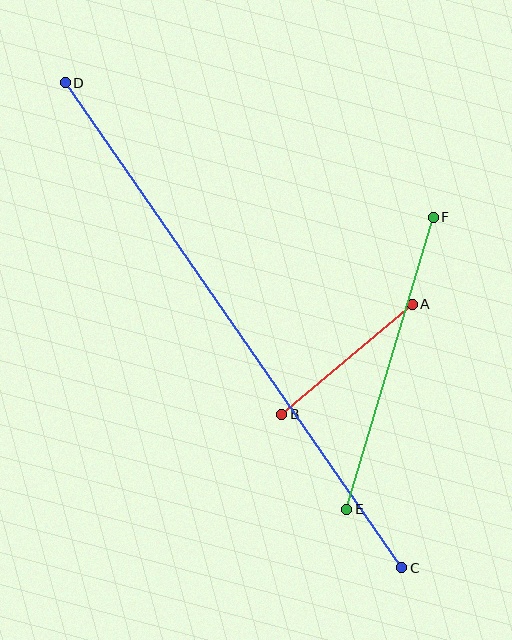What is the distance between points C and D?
The distance is approximately 590 pixels.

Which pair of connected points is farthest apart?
Points C and D are farthest apart.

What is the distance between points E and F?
The distance is approximately 305 pixels.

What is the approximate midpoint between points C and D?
The midpoint is at approximately (234, 325) pixels.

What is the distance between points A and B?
The distance is approximately 171 pixels.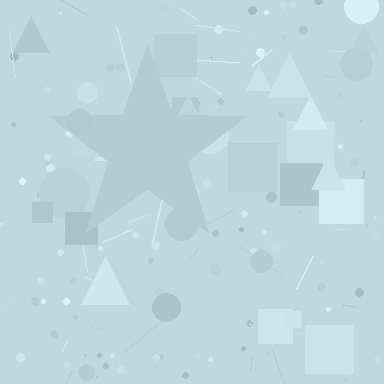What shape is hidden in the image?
A star is hidden in the image.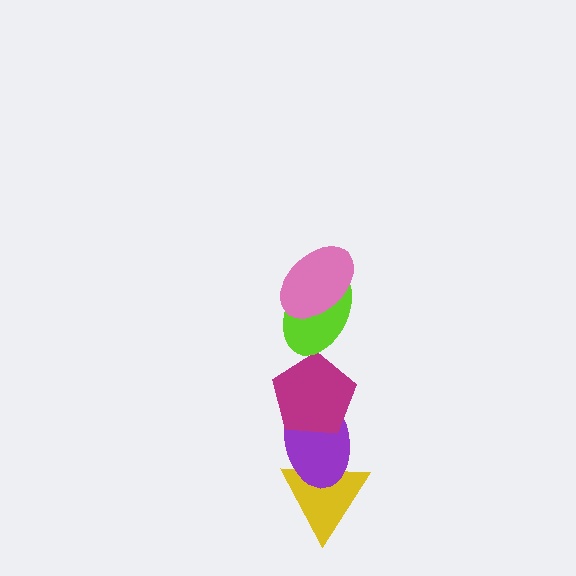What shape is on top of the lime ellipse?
The pink ellipse is on top of the lime ellipse.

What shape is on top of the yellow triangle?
The purple ellipse is on top of the yellow triangle.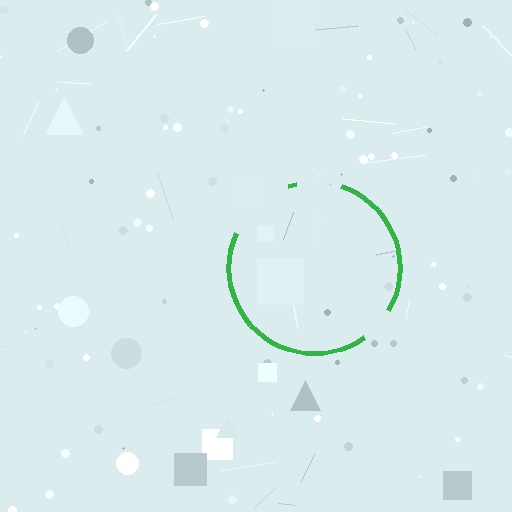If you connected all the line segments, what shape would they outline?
They would outline a circle.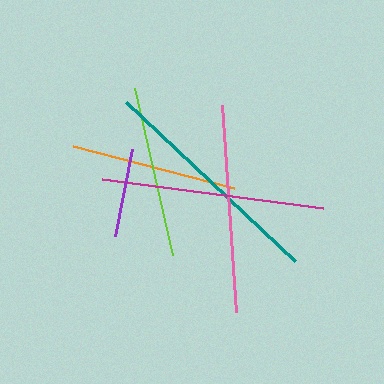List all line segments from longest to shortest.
From longest to shortest: teal, magenta, pink, lime, orange, purple.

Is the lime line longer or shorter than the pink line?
The pink line is longer than the lime line.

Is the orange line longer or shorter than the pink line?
The pink line is longer than the orange line.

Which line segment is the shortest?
The purple line is the shortest at approximately 88 pixels.